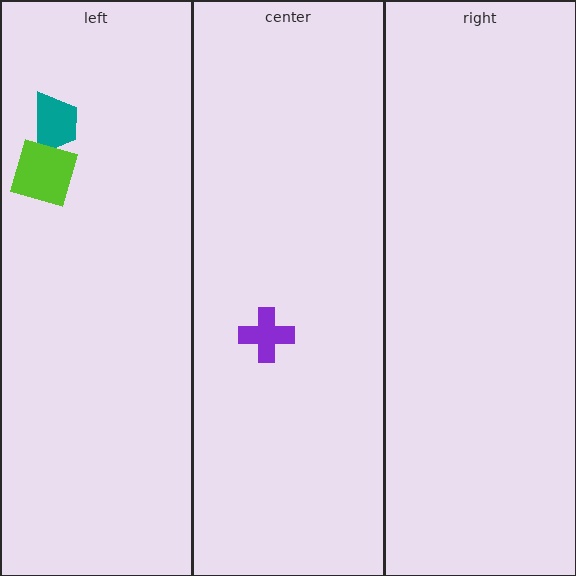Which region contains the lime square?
The left region.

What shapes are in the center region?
The purple cross.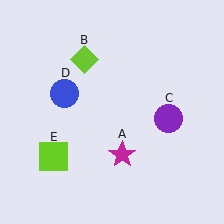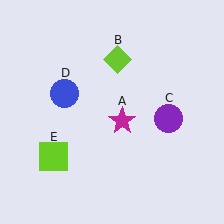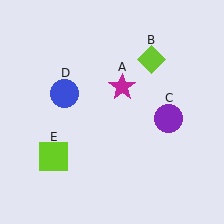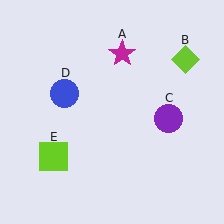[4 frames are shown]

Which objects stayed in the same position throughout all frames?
Purple circle (object C) and blue circle (object D) and lime square (object E) remained stationary.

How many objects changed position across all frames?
2 objects changed position: magenta star (object A), lime diamond (object B).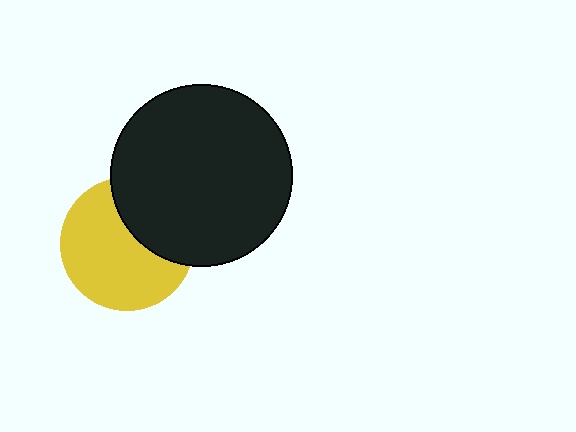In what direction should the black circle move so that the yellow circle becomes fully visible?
The black circle should move toward the upper-right. That is the shortest direction to clear the overlap and leave the yellow circle fully visible.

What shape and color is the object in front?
The object in front is a black circle.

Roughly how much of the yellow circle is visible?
Most of it is visible (roughly 66%).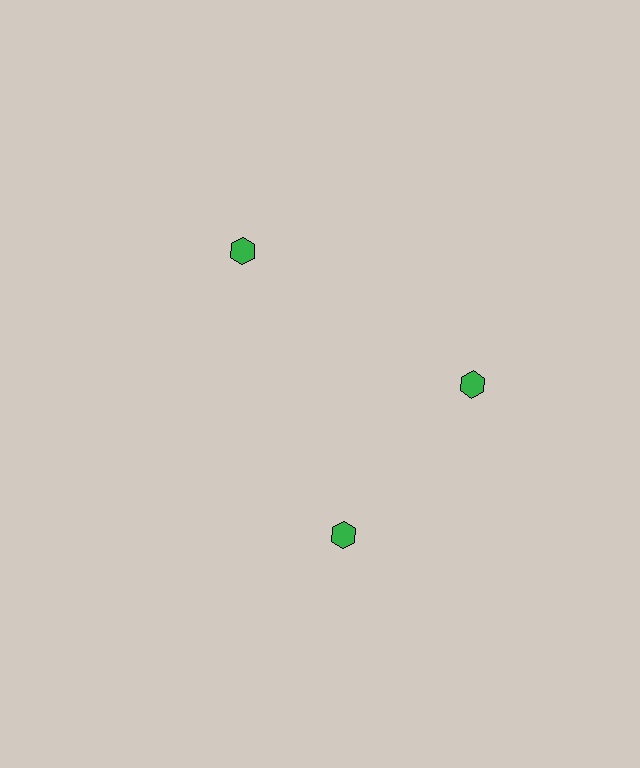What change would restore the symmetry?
The symmetry would be restored by rotating it back into even spacing with its neighbors so that all 3 hexagons sit at equal angles and equal distance from the center.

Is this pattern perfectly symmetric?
No. The 3 green hexagons are arranged in a ring, but one element near the 7 o'clock position is rotated out of alignment along the ring, breaking the 3-fold rotational symmetry.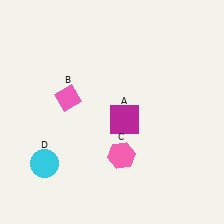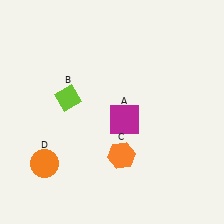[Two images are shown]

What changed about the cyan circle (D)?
In Image 1, D is cyan. In Image 2, it changed to orange.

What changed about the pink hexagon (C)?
In Image 1, C is pink. In Image 2, it changed to orange.